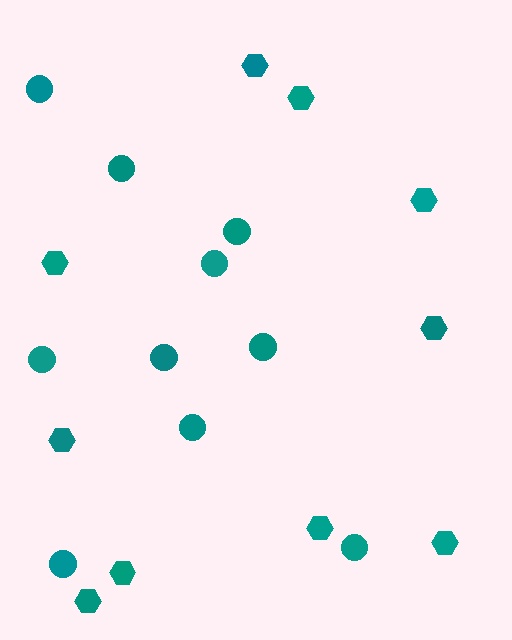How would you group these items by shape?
There are 2 groups: one group of circles (10) and one group of hexagons (10).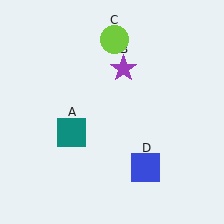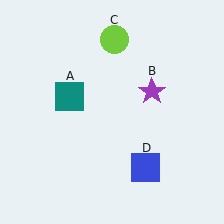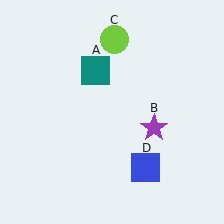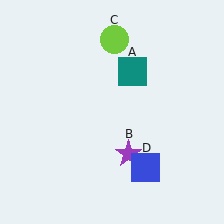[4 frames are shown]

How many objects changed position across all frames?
2 objects changed position: teal square (object A), purple star (object B).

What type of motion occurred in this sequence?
The teal square (object A), purple star (object B) rotated clockwise around the center of the scene.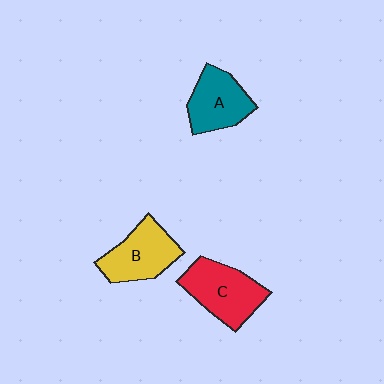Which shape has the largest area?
Shape C (red).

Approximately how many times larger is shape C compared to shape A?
Approximately 1.2 times.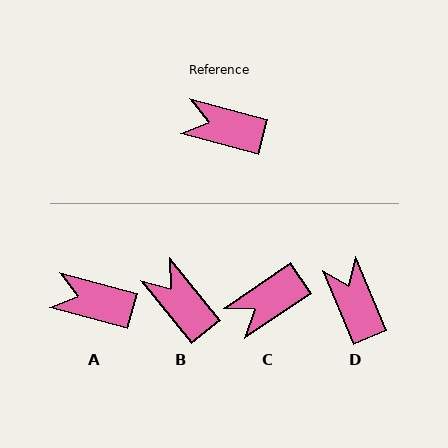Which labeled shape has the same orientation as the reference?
A.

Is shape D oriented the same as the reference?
No, it is off by about 52 degrees.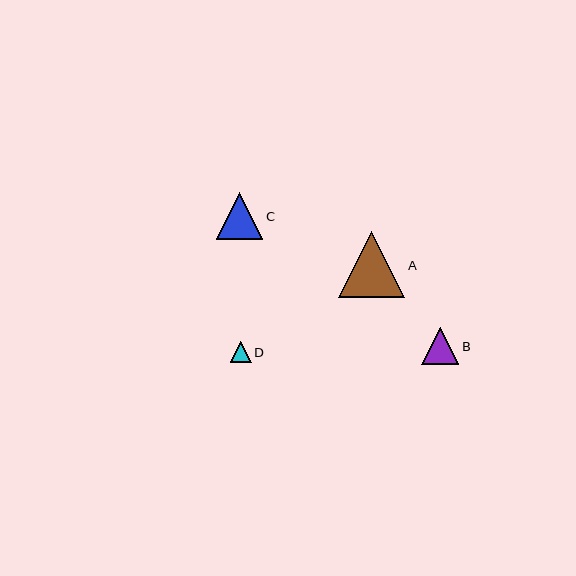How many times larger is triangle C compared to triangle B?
Triangle C is approximately 1.3 times the size of triangle B.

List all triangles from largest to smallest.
From largest to smallest: A, C, B, D.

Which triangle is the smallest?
Triangle D is the smallest with a size of approximately 21 pixels.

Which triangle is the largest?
Triangle A is the largest with a size of approximately 66 pixels.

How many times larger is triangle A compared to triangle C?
Triangle A is approximately 1.4 times the size of triangle C.